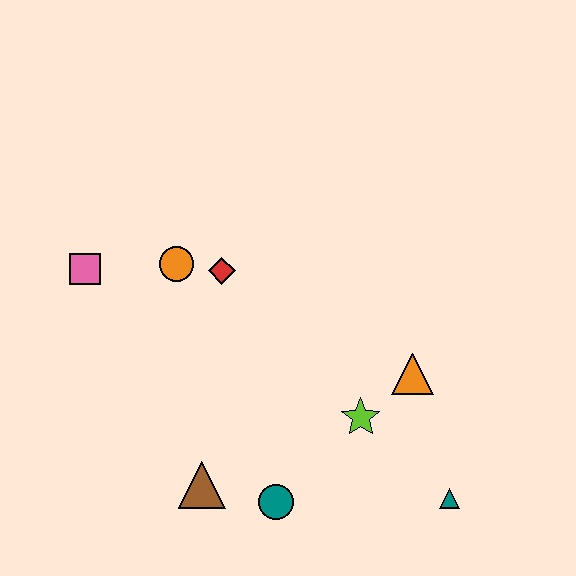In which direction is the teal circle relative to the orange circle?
The teal circle is below the orange circle.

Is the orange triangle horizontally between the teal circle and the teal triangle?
Yes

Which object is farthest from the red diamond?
The teal triangle is farthest from the red diamond.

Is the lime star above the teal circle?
Yes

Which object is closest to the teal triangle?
The lime star is closest to the teal triangle.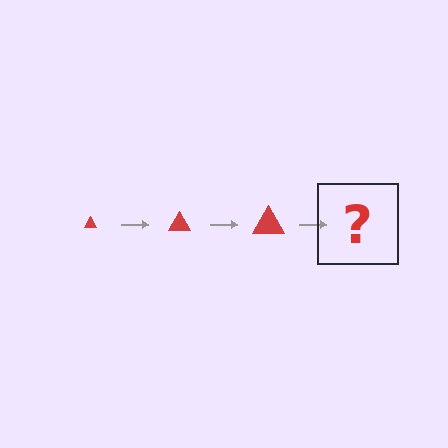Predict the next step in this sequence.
The next step is a red triangle, larger than the previous one.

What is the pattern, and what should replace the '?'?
The pattern is that the triangle gets progressively larger each step. The '?' should be a red triangle, larger than the previous one.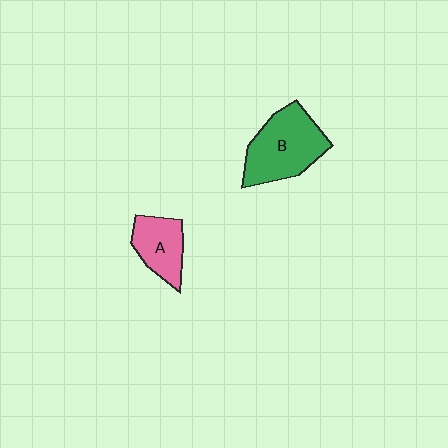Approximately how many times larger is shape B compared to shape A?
Approximately 1.7 times.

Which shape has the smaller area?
Shape A (pink).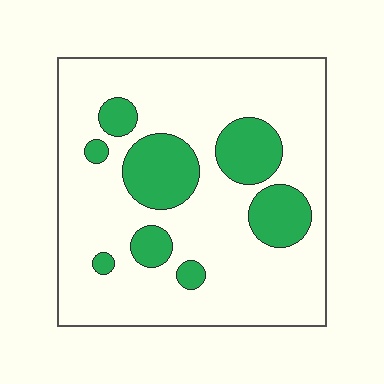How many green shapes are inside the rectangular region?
8.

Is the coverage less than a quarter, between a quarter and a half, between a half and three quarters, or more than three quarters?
Less than a quarter.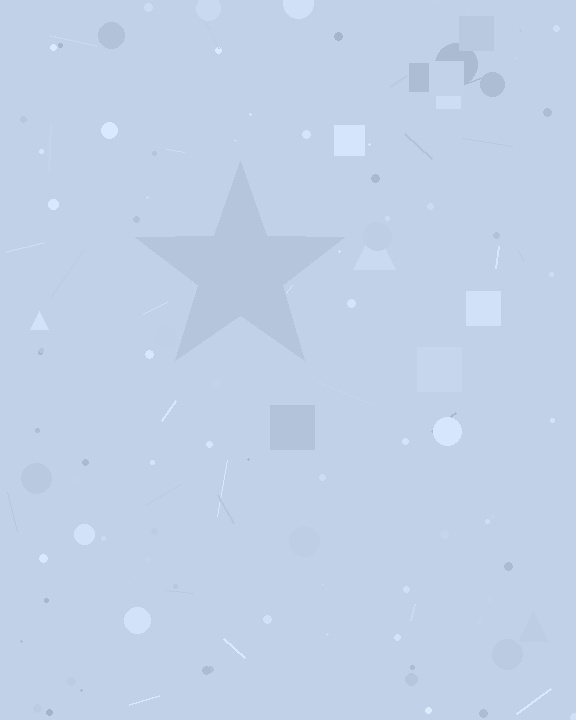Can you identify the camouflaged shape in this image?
The camouflaged shape is a star.